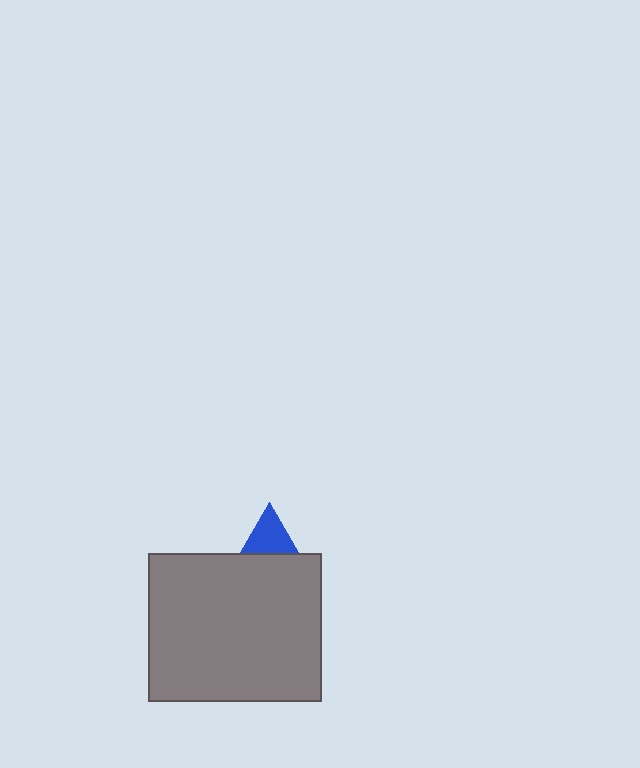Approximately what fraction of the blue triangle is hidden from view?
Roughly 56% of the blue triangle is hidden behind the gray rectangle.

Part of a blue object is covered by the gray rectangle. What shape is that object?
It is a triangle.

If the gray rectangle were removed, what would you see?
You would see the complete blue triangle.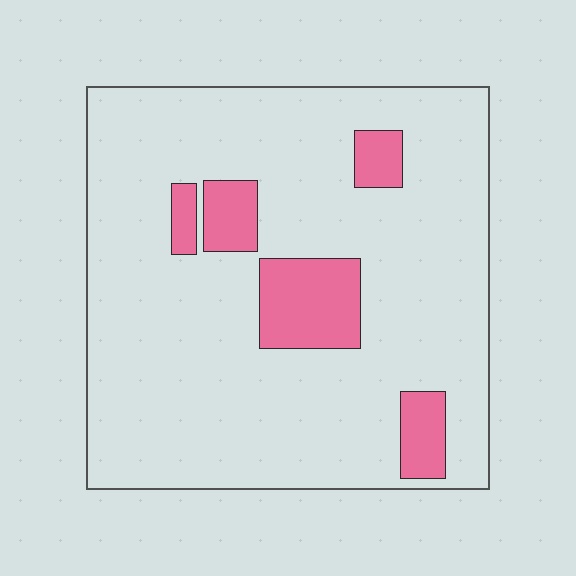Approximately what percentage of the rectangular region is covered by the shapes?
Approximately 15%.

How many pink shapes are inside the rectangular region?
5.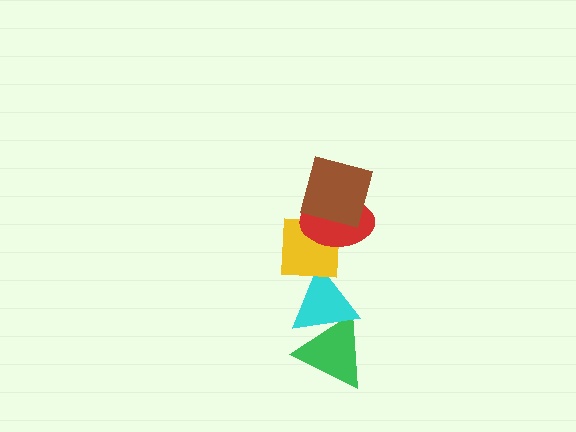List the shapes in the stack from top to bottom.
From top to bottom: the brown square, the red ellipse, the yellow square, the cyan triangle, the green triangle.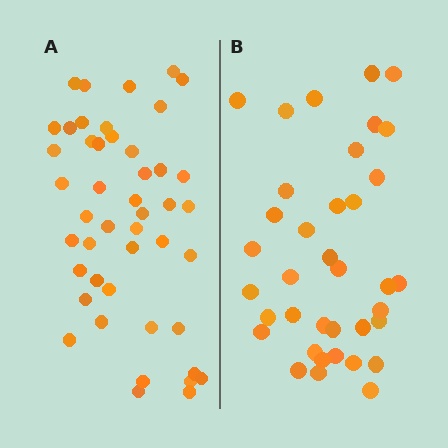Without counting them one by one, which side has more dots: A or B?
Region A (the left region) has more dots.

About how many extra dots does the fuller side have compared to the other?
Region A has roughly 8 or so more dots than region B.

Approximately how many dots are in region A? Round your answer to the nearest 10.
About 50 dots. (The exact count is 46, which rounds to 50.)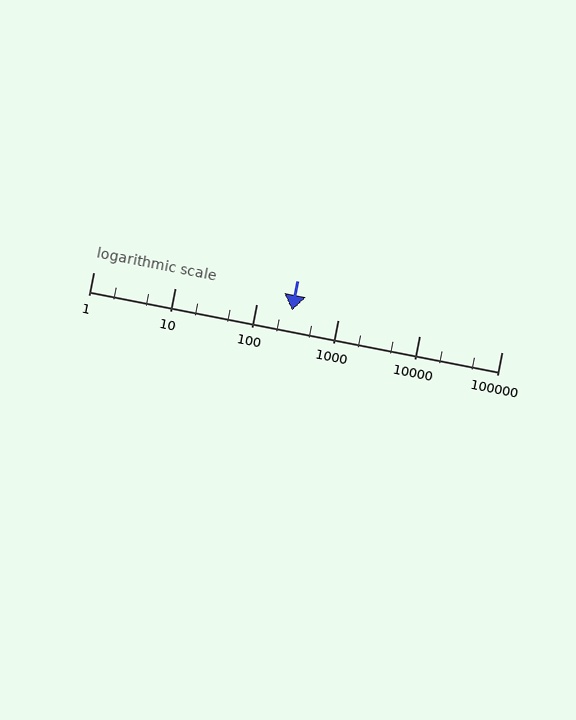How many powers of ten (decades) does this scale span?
The scale spans 5 decades, from 1 to 100000.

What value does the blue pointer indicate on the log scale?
The pointer indicates approximately 270.